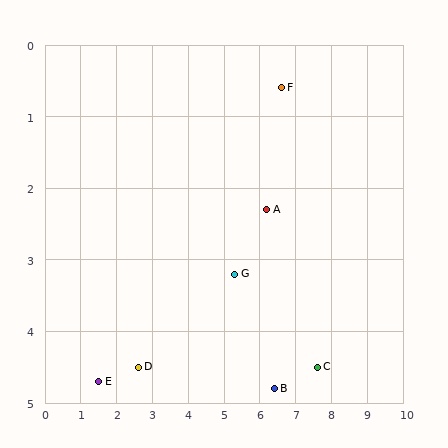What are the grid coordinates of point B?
Point B is at approximately (6.4, 4.8).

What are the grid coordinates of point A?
Point A is at approximately (6.2, 2.3).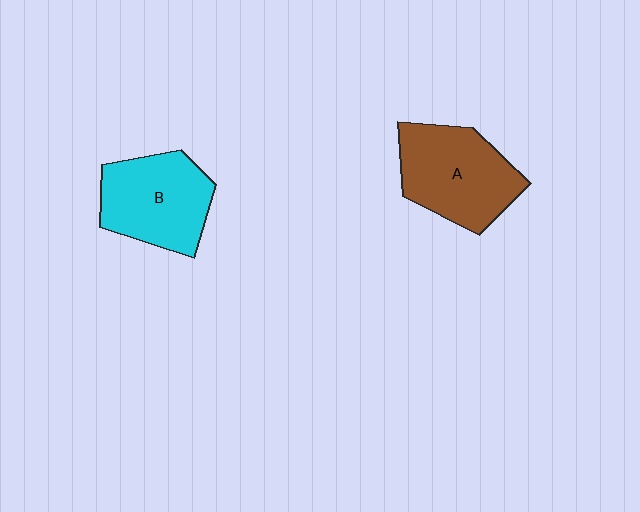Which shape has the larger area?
Shape A (brown).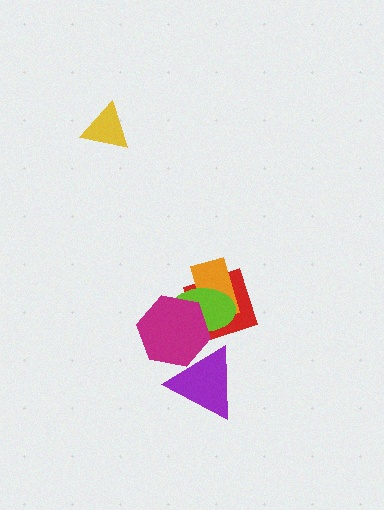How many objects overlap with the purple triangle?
1 object overlaps with the purple triangle.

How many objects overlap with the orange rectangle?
3 objects overlap with the orange rectangle.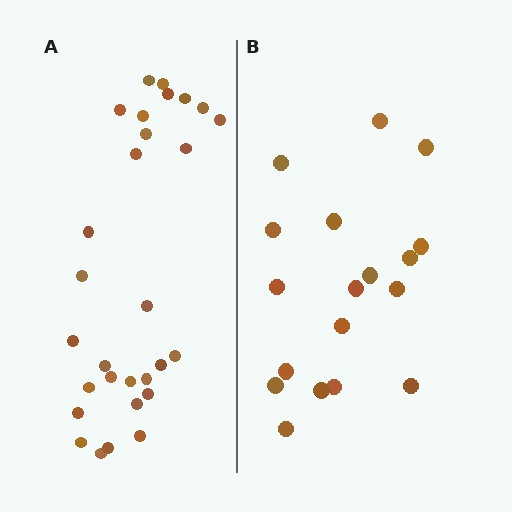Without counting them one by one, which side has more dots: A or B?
Region A (the left region) has more dots.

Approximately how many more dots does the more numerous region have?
Region A has roughly 12 or so more dots than region B.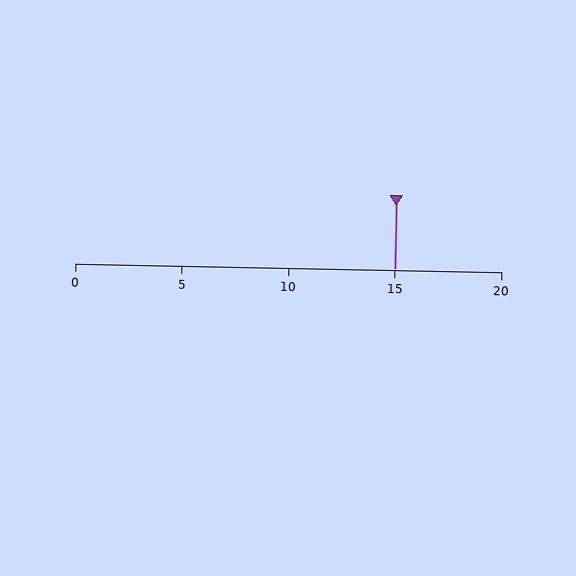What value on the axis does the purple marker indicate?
The marker indicates approximately 15.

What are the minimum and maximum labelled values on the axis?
The axis runs from 0 to 20.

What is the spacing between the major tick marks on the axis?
The major ticks are spaced 5 apart.